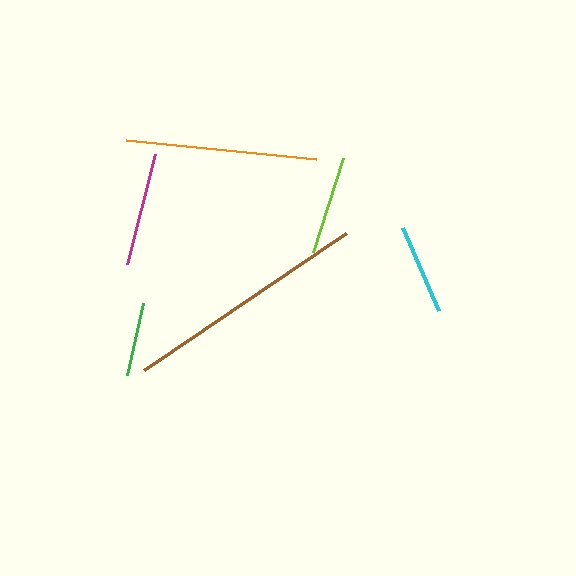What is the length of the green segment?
The green segment is approximately 74 pixels long.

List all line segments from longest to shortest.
From longest to shortest: brown, orange, magenta, lime, cyan, green.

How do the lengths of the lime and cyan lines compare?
The lime and cyan lines are approximately the same length.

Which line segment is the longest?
The brown line is the longest at approximately 244 pixels.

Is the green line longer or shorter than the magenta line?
The magenta line is longer than the green line.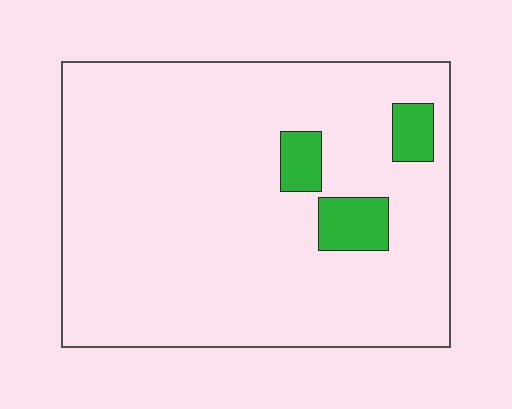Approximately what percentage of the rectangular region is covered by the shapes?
Approximately 10%.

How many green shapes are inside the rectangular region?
3.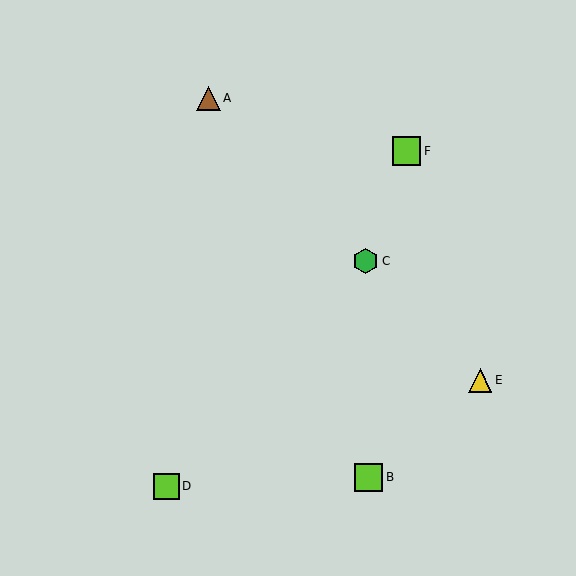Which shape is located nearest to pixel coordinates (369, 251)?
The green hexagon (labeled C) at (366, 261) is nearest to that location.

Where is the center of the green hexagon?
The center of the green hexagon is at (366, 261).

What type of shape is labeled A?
Shape A is a brown triangle.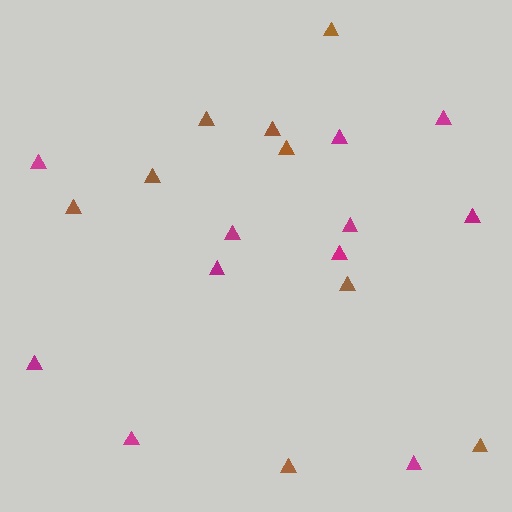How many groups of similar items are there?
There are 2 groups: one group of brown triangles (9) and one group of magenta triangles (11).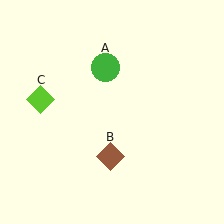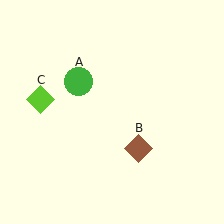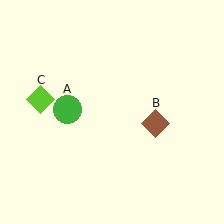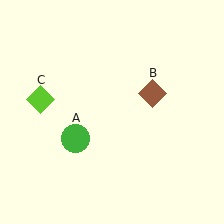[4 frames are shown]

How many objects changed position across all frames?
2 objects changed position: green circle (object A), brown diamond (object B).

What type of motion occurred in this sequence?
The green circle (object A), brown diamond (object B) rotated counterclockwise around the center of the scene.